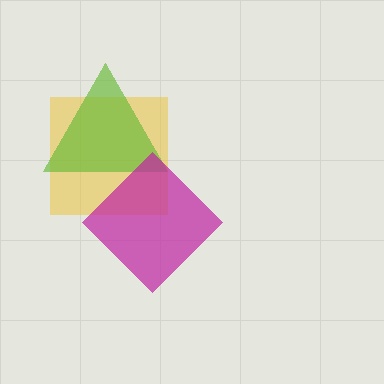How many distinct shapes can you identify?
There are 3 distinct shapes: a yellow square, a lime triangle, a magenta diamond.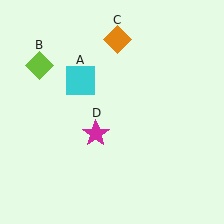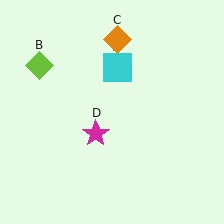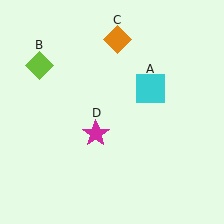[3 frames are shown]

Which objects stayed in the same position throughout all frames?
Lime diamond (object B) and orange diamond (object C) and magenta star (object D) remained stationary.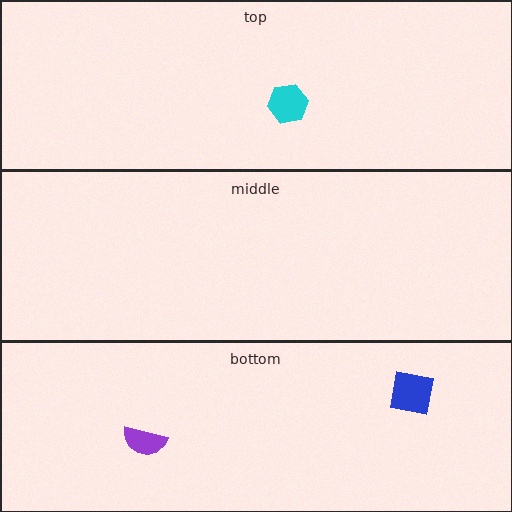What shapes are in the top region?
The cyan hexagon.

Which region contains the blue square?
The bottom region.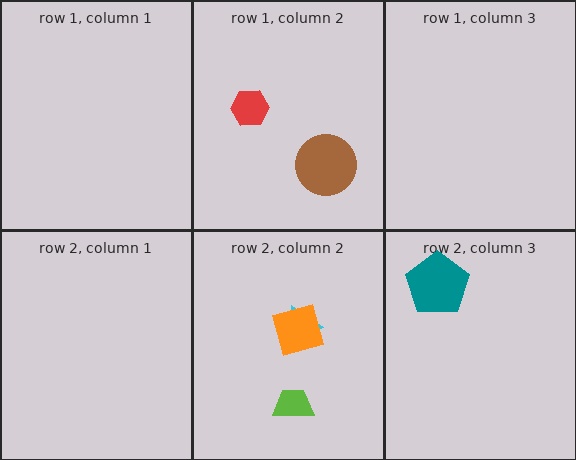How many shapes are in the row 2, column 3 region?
1.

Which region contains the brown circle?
The row 1, column 2 region.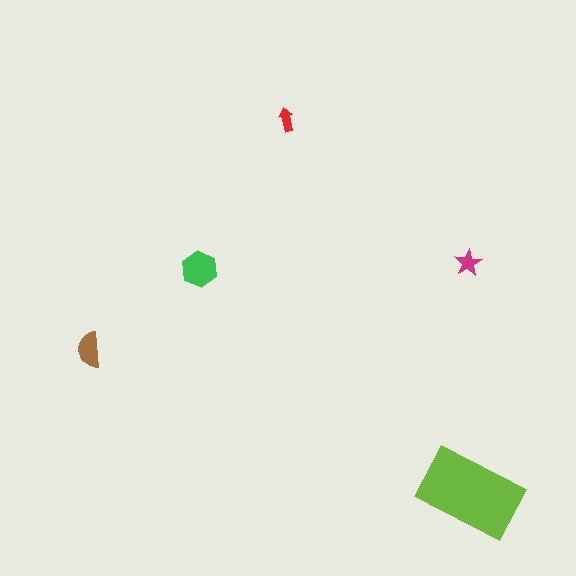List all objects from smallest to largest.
The red arrow, the magenta star, the brown semicircle, the green hexagon, the lime rectangle.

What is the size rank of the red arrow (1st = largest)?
5th.